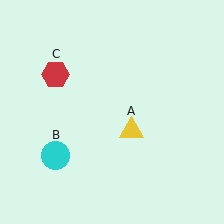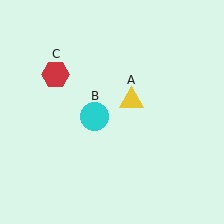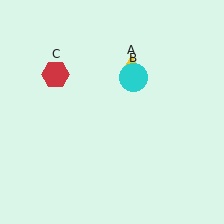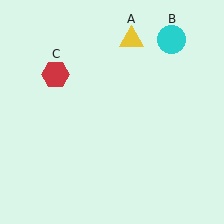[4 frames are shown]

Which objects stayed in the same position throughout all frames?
Red hexagon (object C) remained stationary.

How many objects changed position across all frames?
2 objects changed position: yellow triangle (object A), cyan circle (object B).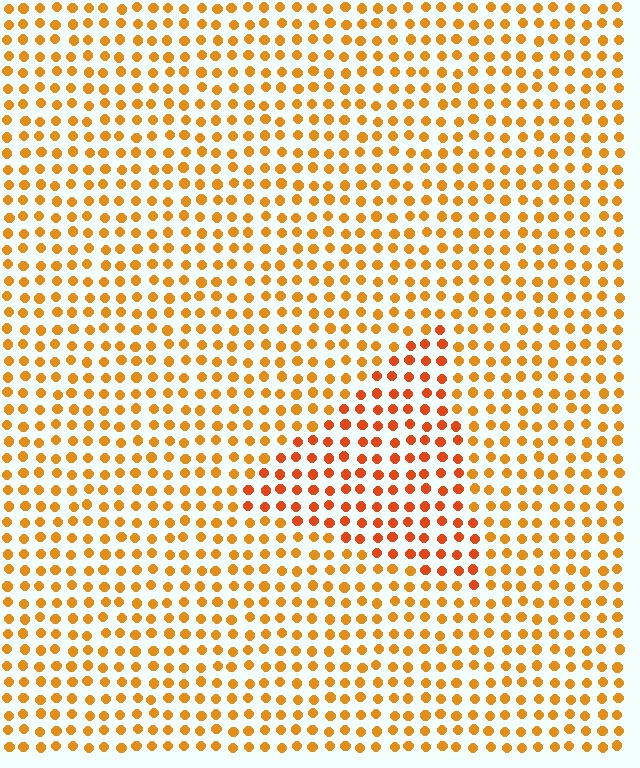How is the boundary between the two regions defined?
The boundary is defined purely by a slight shift in hue (about 22 degrees). Spacing, size, and orientation are identical on both sides.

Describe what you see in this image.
The image is filled with small orange elements in a uniform arrangement. A triangle-shaped region is visible where the elements are tinted to a slightly different hue, forming a subtle color boundary.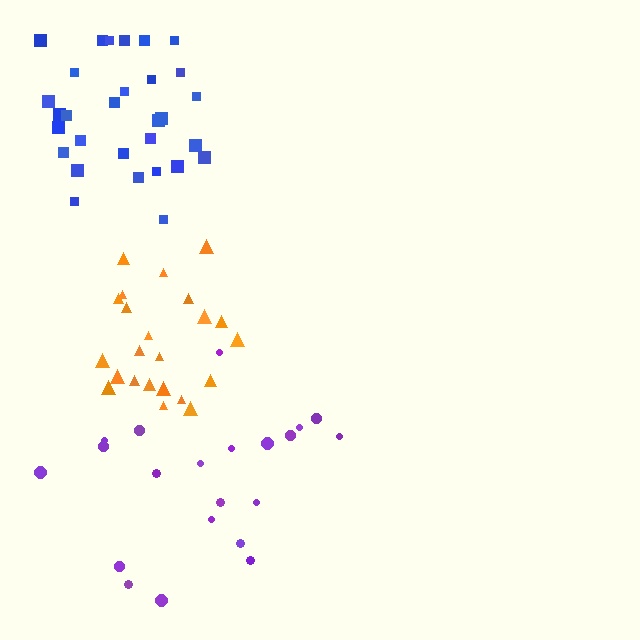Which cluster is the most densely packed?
Orange.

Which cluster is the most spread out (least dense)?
Purple.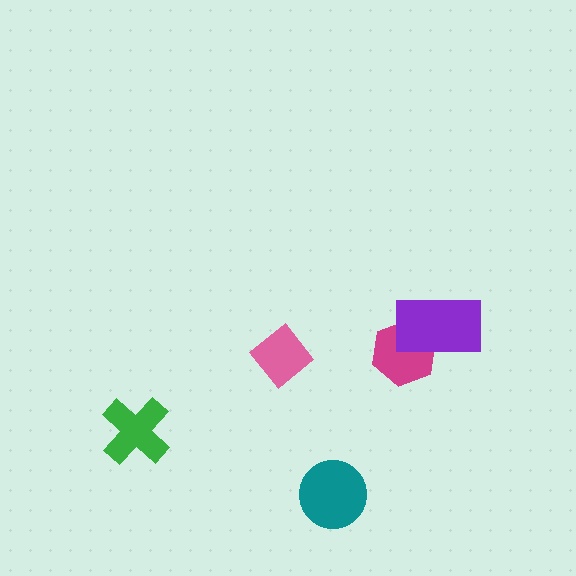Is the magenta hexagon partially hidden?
Yes, it is partially covered by another shape.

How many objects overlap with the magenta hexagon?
1 object overlaps with the magenta hexagon.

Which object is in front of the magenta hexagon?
The purple rectangle is in front of the magenta hexagon.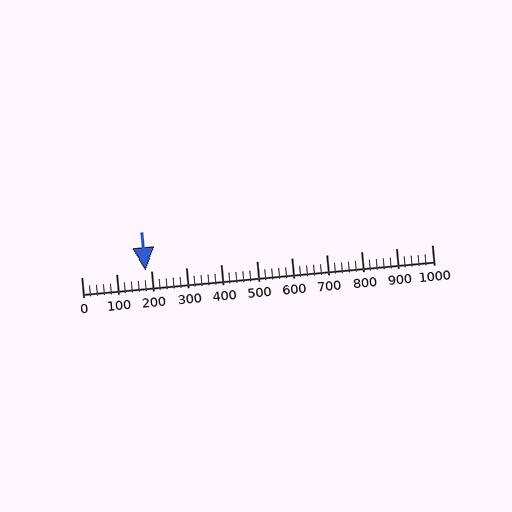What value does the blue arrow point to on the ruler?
The blue arrow points to approximately 183.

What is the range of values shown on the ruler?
The ruler shows values from 0 to 1000.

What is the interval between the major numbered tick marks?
The major tick marks are spaced 100 units apart.